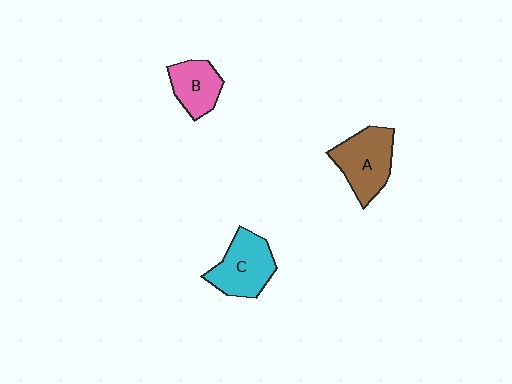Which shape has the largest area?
Shape A (brown).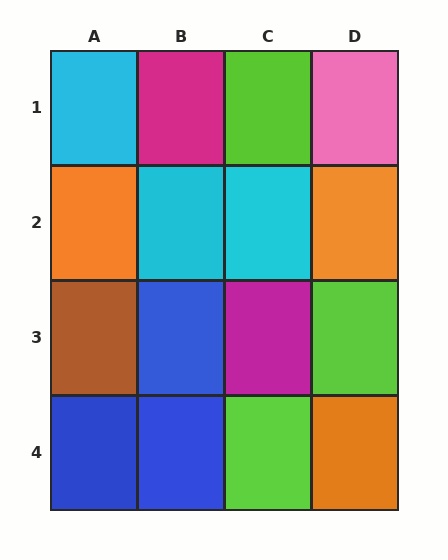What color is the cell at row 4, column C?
Lime.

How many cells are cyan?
3 cells are cyan.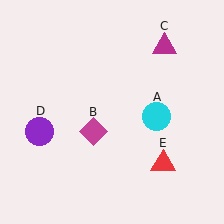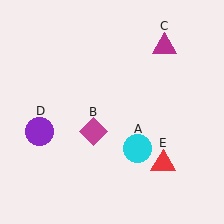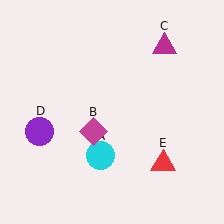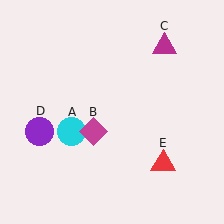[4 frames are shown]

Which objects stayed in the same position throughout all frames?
Magenta diamond (object B) and magenta triangle (object C) and purple circle (object D) and red triangle (object E) remained stationary.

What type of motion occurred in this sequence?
The cyan circle (object A) rotated clockwise around the center of the scene.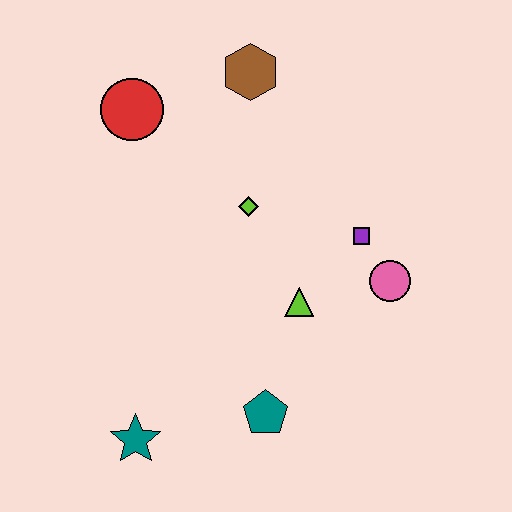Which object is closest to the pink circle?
The purple square is closest to the pink circle.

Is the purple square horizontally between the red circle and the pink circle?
Yes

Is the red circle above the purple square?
Yes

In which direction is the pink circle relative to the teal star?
The pink circle is to the right of the teal star.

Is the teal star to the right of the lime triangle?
No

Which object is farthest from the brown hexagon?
The teal star is farthest from the brown hexagon.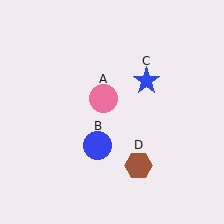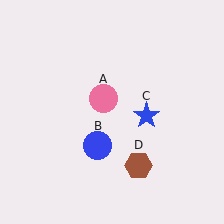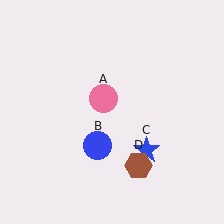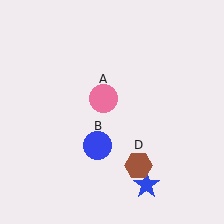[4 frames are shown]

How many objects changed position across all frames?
1 object changed position: blue star (object C).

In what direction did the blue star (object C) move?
The blue star (object C) moved down.